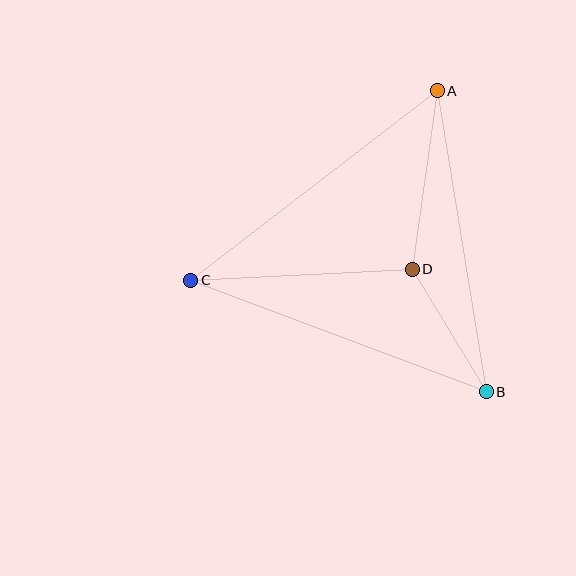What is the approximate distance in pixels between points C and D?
The distance between C and D is approximately 222 pixels.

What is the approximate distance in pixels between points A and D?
The distance between A and D is approximately 180 pixels.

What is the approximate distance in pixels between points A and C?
The distance between A and C is approximately 311 pixels.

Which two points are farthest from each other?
Points B and C are farthest from each other.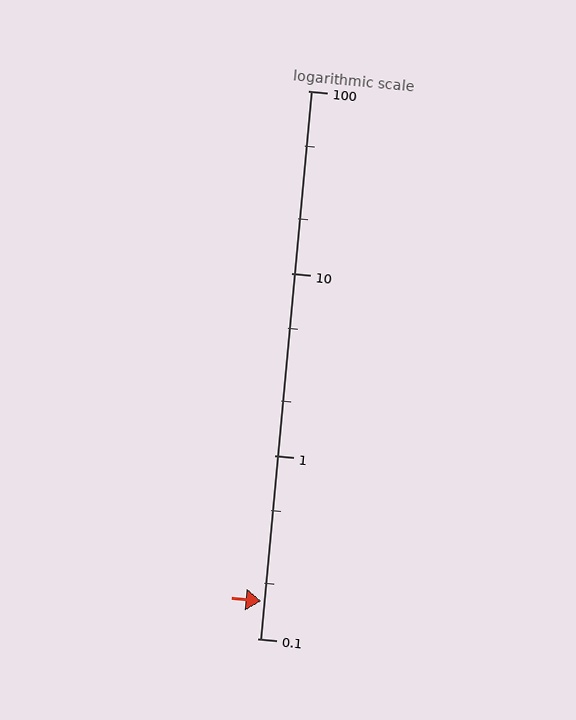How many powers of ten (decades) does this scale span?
The scale spans 3 decades, from 0.1 to 100.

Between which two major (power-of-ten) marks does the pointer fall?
The pointer is between 0.1 and 1.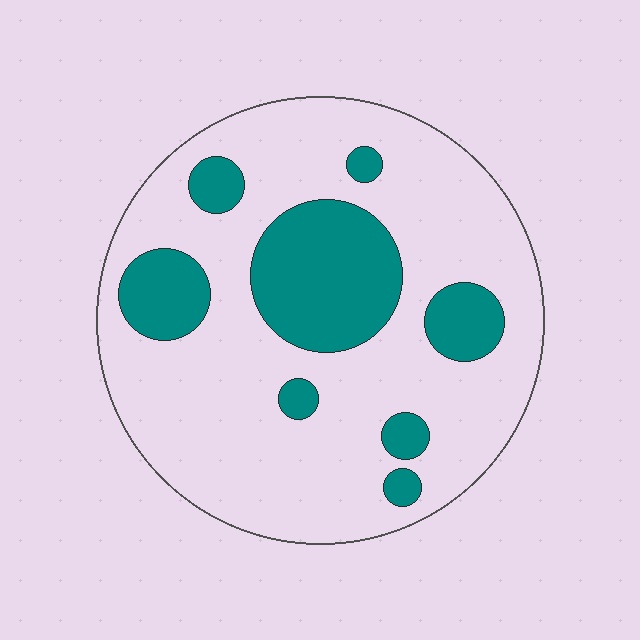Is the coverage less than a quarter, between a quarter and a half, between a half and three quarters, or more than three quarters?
Less than a quarter.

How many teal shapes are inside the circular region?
8.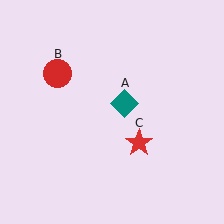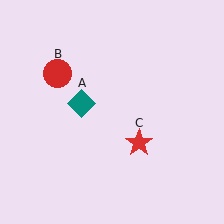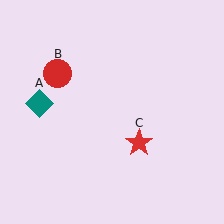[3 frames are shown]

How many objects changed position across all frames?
1 object changed position: teal diamond (object A).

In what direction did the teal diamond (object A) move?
The teal diamond (object A) moved left.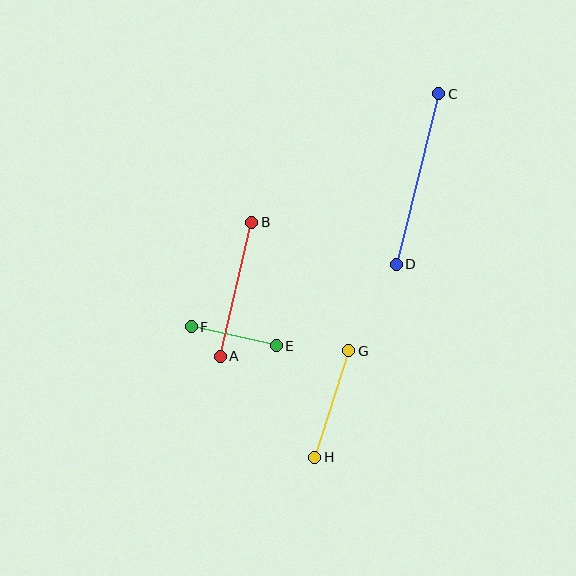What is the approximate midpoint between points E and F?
The midpoint is at approximately (234, 336) pixels.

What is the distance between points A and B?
The distance is approximately 138 pixels.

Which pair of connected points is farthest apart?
Points C and D are farthest apart.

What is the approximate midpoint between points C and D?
The midpoint is at approximately (418, 179) pixels.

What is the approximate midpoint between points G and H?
The midpoint is at approximately (332, 404) pixels.